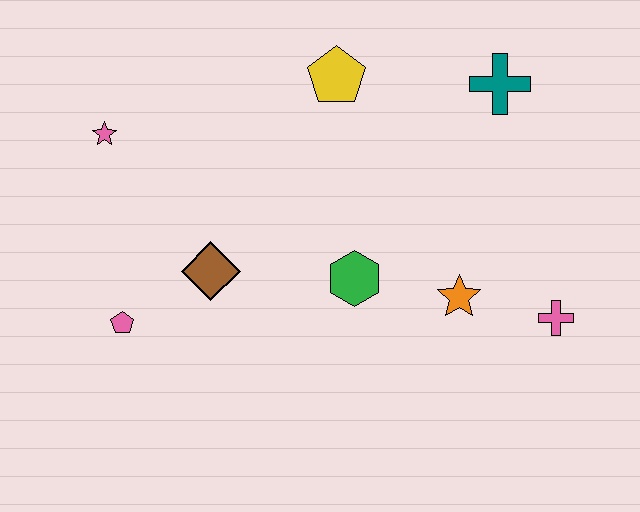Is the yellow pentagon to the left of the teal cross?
Yes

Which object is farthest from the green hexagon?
The pink star is farthest from the green hexagon.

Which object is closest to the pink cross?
The orange star is closest to the pink cross.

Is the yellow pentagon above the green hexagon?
Yes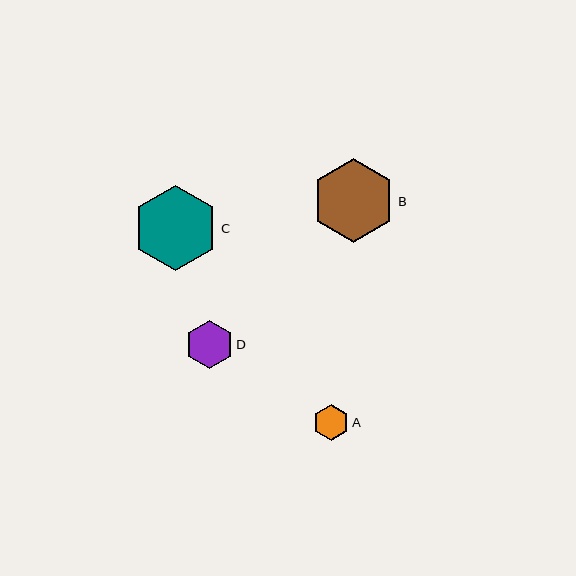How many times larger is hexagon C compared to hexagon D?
Hexagon C is approximately 1.8 times the size of hexagon D.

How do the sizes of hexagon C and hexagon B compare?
Hexagon C and hexagon B are approximately the same size.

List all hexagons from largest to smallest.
From largest to smallest: C, B, D, A.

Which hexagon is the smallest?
Hexagon A is the smallest with a size of approximately 37 pixels.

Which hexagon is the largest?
Hexagon C is the largest with a size of approximately 85 pixels.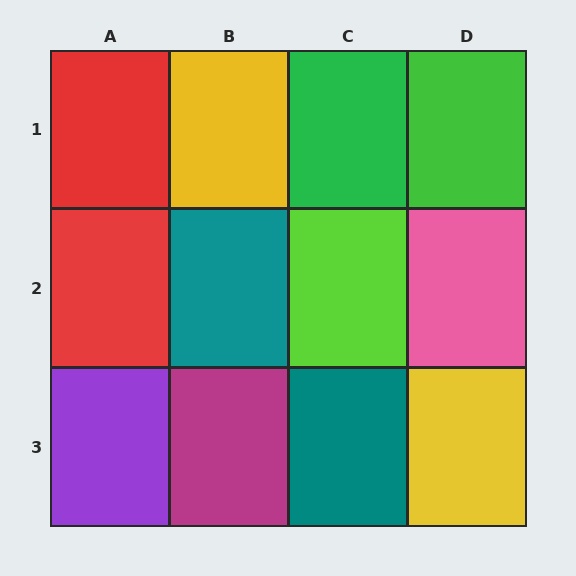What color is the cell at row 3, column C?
Teal.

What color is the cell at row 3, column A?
Purple.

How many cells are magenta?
1 cell is magenta.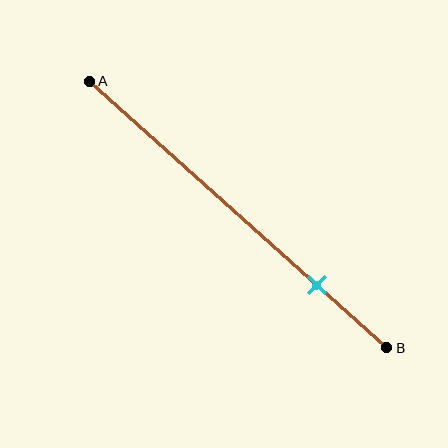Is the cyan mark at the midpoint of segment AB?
No, the mark is at about 75% from A, not at the 50% midpoint.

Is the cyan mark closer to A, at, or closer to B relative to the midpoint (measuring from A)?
The cyan mark is closer to point B than the midpoint of segment AB.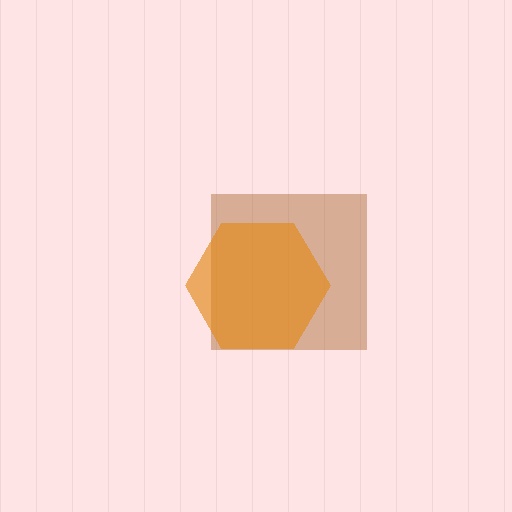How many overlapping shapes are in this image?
There are 2 overlapping shapes in the image.